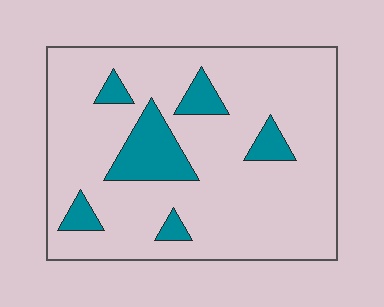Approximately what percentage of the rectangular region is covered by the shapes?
Approximately 15%.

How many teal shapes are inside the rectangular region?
6.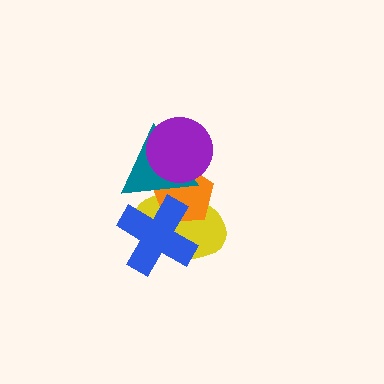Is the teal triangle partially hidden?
Yes, it is partially covered by another shape.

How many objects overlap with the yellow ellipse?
3 objects overlap with the yellow ellipse.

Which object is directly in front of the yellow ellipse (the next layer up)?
The orange pentagon is directly in front of the yellow ellipse.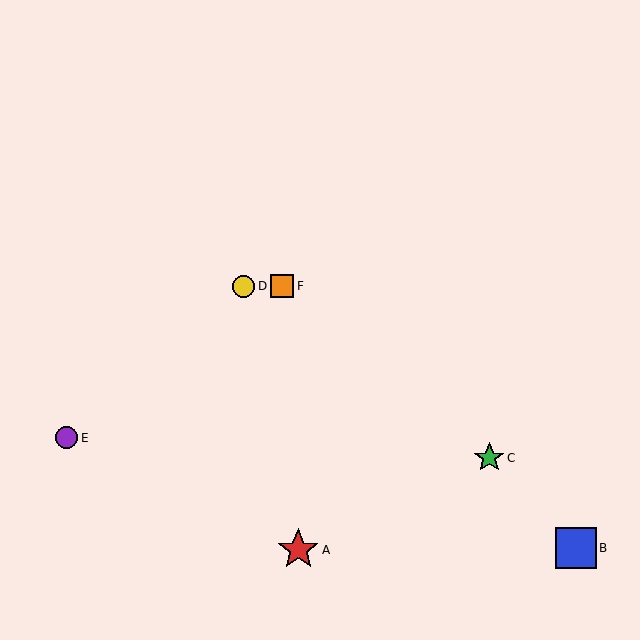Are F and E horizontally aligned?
No, F is at y≈286 and E is at y≈438.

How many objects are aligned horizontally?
2 objects (D, F) are aligned horizontally.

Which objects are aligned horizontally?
Objects D, F are aligned horizontally.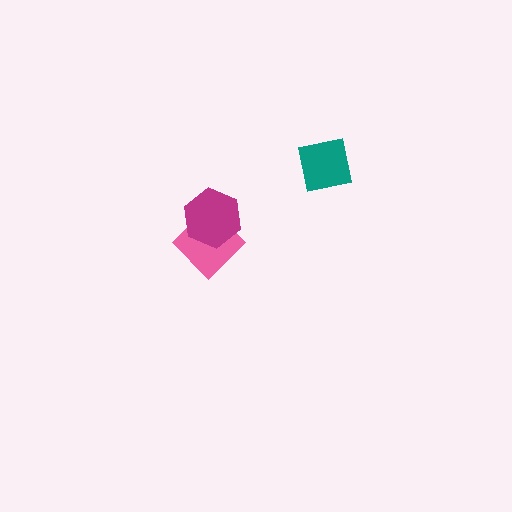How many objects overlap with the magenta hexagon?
1 object overlaps with the magenta hexagon.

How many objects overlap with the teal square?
0 objects overlap with the teal square.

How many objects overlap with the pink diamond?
1 object overlaps with the pink diamond.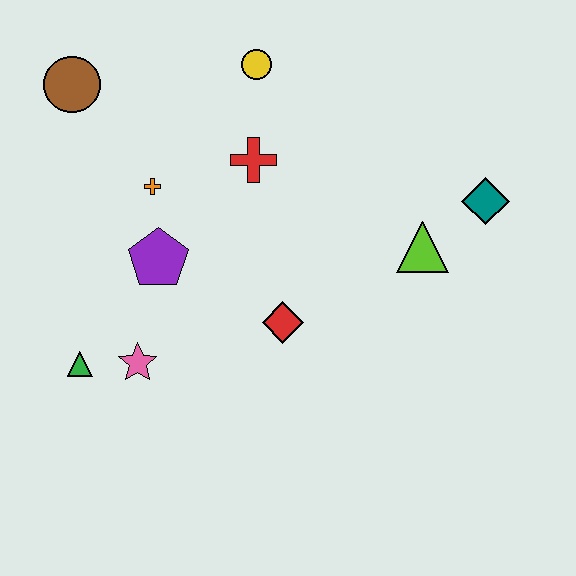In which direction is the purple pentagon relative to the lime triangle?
The purple pentagon is to the left of the lime triangle.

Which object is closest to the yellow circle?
The red cross is closest to the yellow circle.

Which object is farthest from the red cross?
The green triangle is farthest from the red cross.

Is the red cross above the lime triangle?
Yes